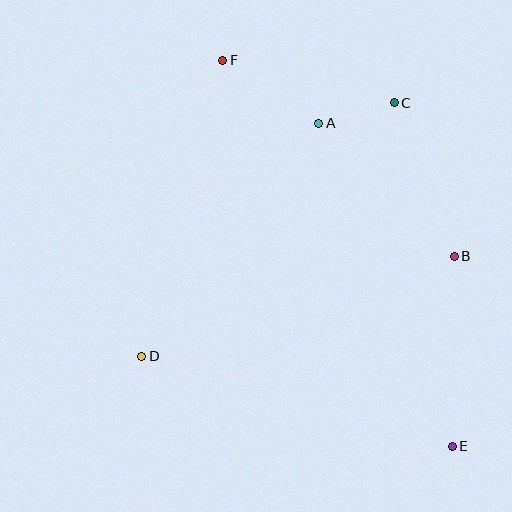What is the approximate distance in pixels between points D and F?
The distance between D and F is approximately 307 pixels.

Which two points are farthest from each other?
Points E and F are farthest from each other.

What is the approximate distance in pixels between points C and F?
The distance between C and F is approximately 177 pixels.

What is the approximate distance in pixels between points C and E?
The distance between C and E is approximately 348 pixels.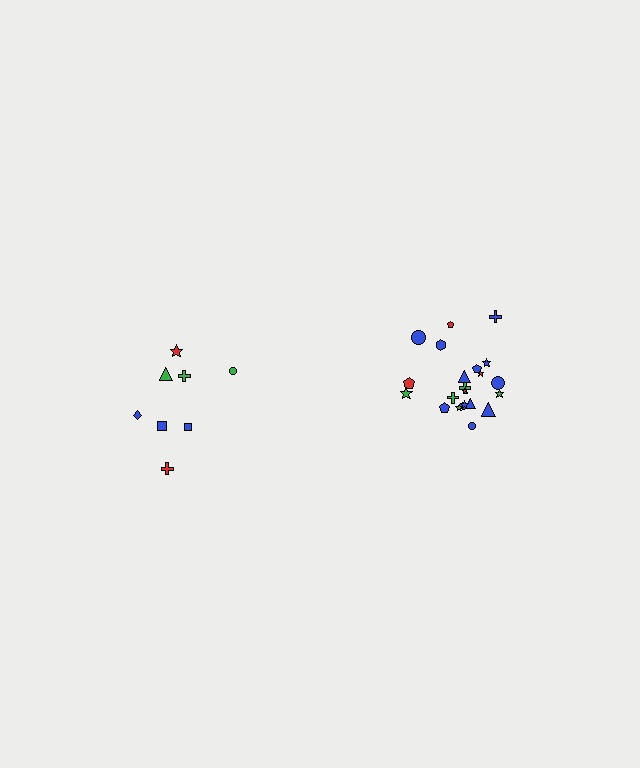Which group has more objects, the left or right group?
The right group.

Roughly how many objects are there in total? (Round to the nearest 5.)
Roughly 30 objects in total.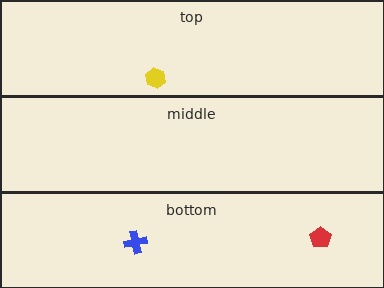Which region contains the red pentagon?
The bottom region.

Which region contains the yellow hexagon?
The top region.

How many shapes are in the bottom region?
2.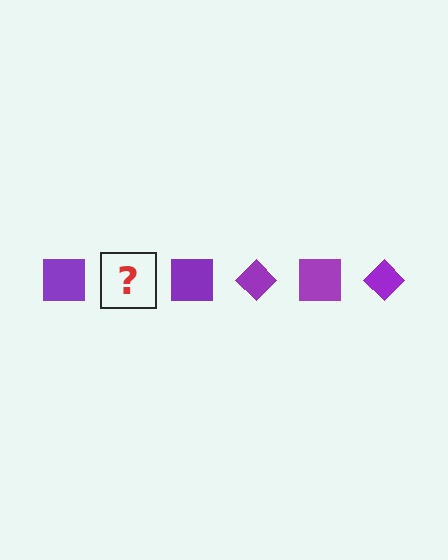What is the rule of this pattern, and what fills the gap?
The rule is that the pattern cycles through square, diamond shapes in purple. The gap should be filled with a purple diamond.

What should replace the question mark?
The question mark should be replaced with a purple diamond.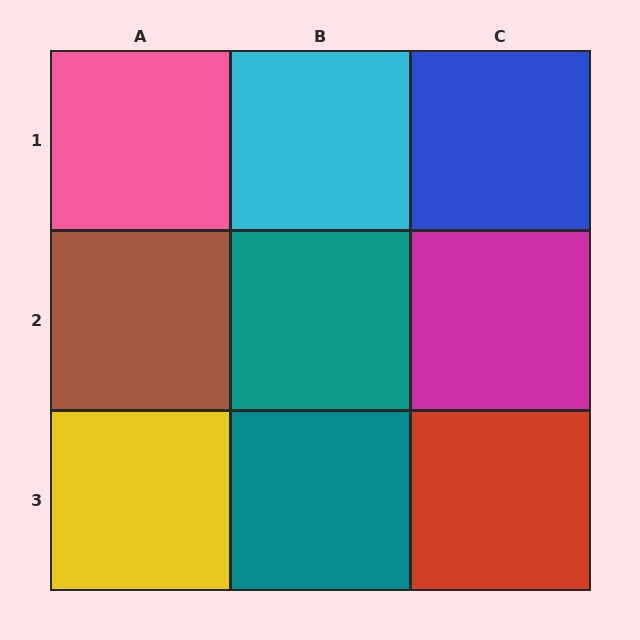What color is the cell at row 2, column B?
Teal.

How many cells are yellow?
1 cell is yellow.